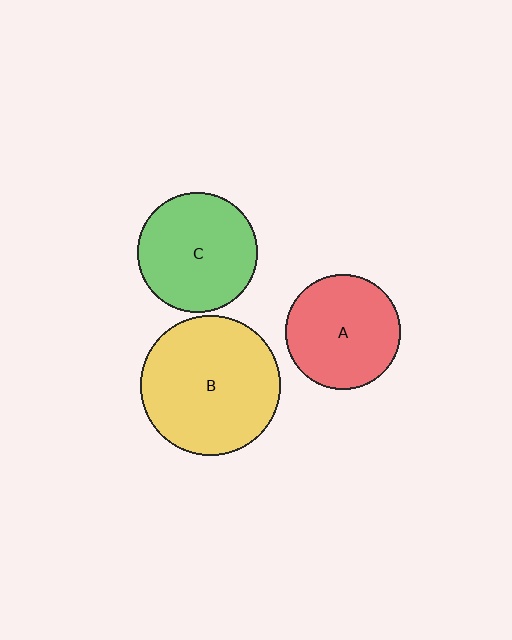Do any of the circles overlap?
No, none of the circles overlap.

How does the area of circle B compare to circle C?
Approximately 1.3 times.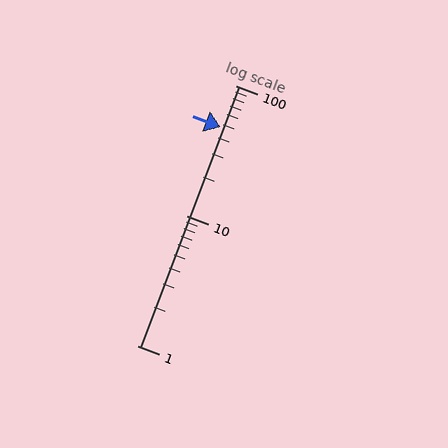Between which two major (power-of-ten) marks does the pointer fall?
The pointer is between 10 and 100.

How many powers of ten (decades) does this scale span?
The scale spans 2 decades, from 1 to 100.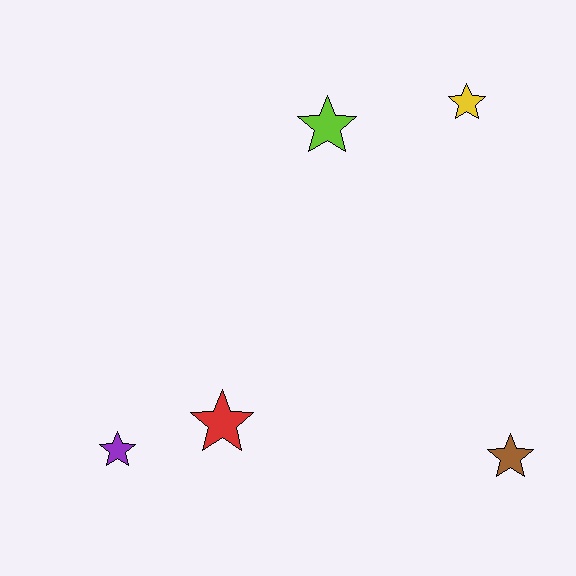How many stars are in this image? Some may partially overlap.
There are 5 stars.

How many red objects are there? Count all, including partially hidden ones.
There is 1 red object.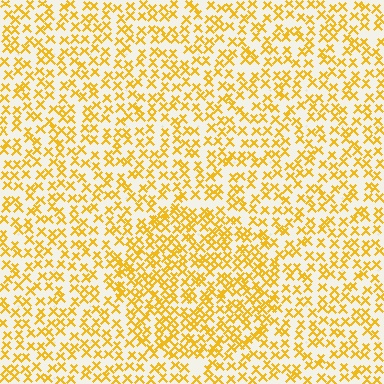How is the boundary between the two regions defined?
The boundary is defined by a change in element density (approximately 1.6x ratio). All elements are the same color, size, and shape.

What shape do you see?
I see a circle.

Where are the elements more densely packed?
The elements are more densely packed inside the circle boundary.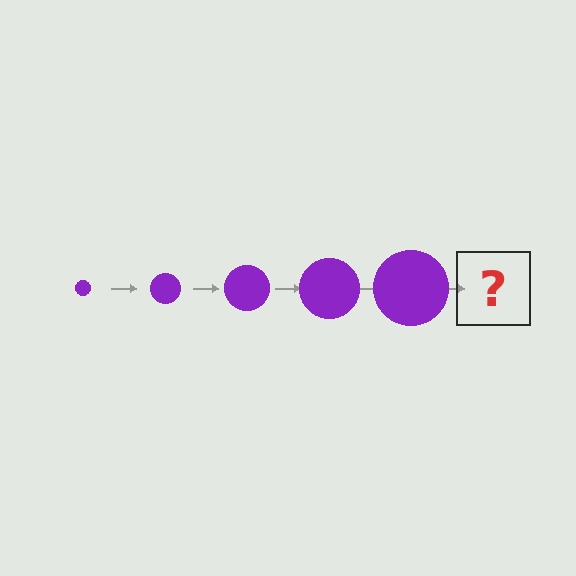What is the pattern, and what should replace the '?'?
The pattern is that the circle gets progressively larger each step. The '?' should be a purple circle, larger than the previous one.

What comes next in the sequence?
The next element should be a purple circle, larger than the previous one.